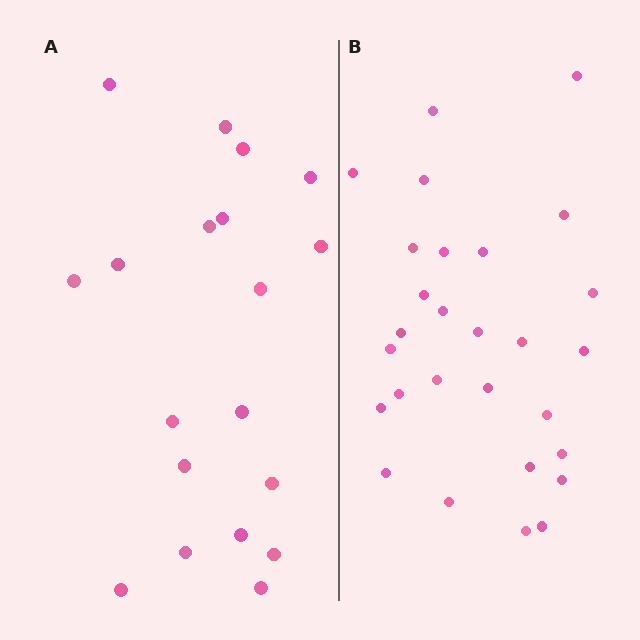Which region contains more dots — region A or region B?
Region B (the right region) has more dots.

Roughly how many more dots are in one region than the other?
Region B has roughly 8 or so more dots than region A.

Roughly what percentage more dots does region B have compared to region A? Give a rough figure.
About 45% more.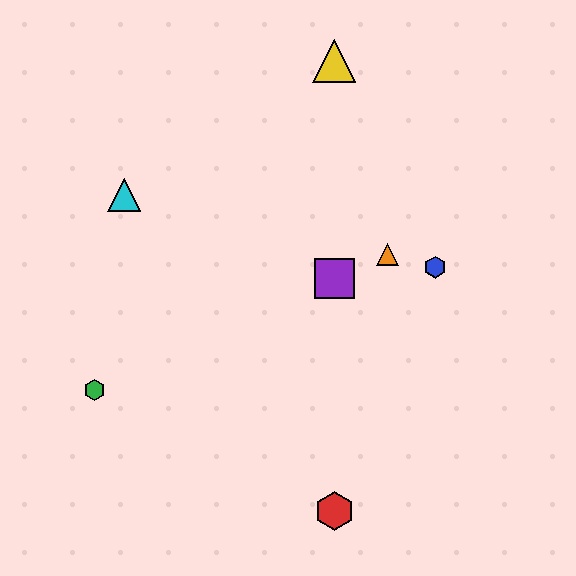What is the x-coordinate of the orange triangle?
The orange triangle is at x≈388.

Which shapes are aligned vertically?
The red hexagon, the yellow triangle, the purple square are aligned vertically.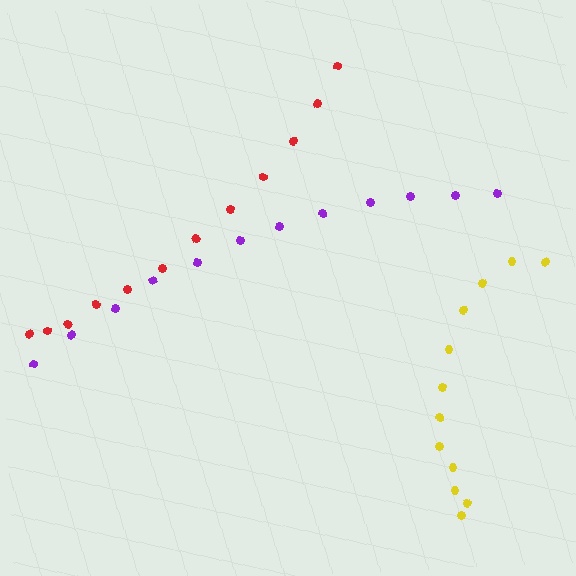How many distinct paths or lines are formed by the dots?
There are 3 distinct paths.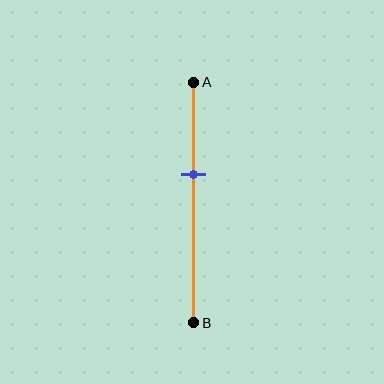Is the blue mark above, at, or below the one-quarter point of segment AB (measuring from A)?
The blue mark is below the one-quarter point of segment AB.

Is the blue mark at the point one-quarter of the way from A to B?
No, the mark is at about 40% from A, not at the 25% one-quarter point.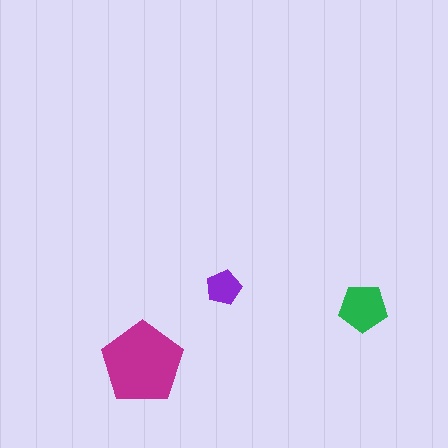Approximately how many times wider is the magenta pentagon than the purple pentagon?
About 2.5 times wider.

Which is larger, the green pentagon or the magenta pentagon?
The magenta one.